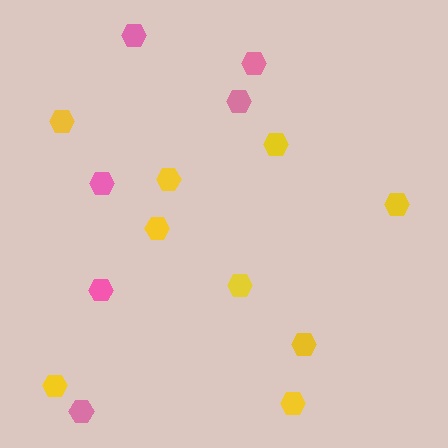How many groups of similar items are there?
There are 2 groups: one group of yellow hexagons (9) and one group of pink hexagons (6).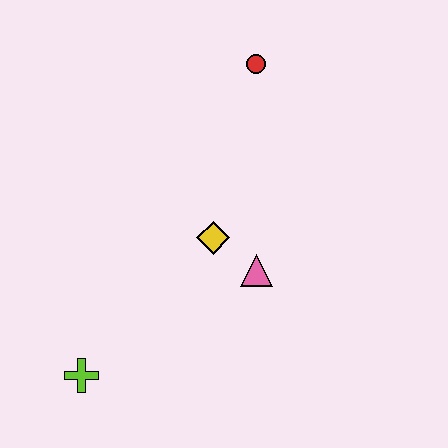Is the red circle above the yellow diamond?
Yes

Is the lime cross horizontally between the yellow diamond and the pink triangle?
No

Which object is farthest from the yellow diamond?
The lime cross is farthest from the yellow diamond.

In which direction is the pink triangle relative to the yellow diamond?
The pink triangle is to the right of the yellow diamond.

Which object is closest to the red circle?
The yellow diamond is closest to the red circle.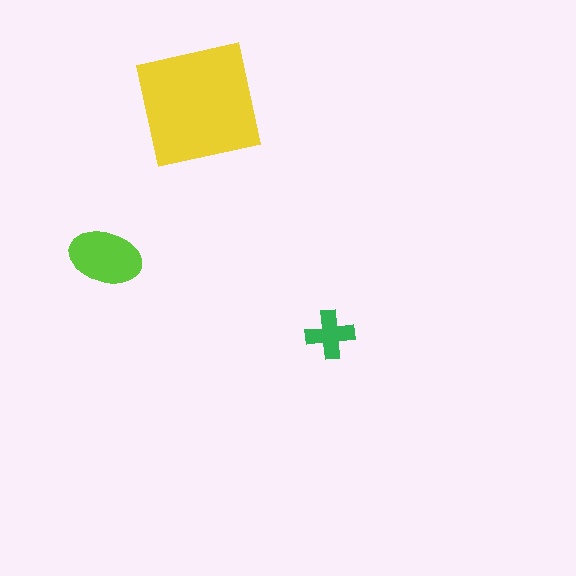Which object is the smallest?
The green cross.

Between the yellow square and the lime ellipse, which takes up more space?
The yellow square.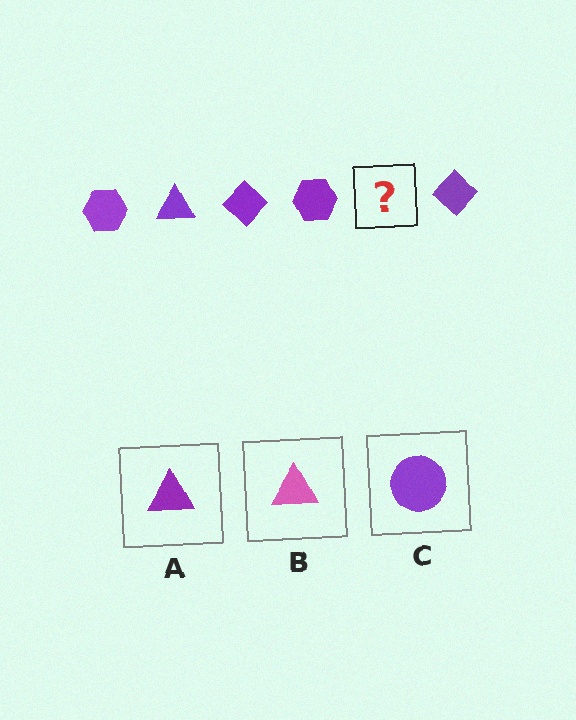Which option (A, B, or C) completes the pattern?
A.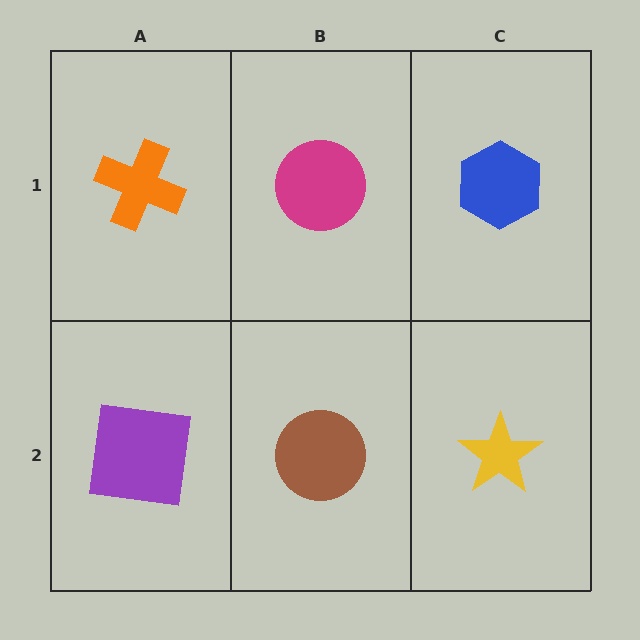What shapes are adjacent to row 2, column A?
An orange cross (row 1, column A), a brown circle (row 2, column B).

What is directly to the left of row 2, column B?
A purple square.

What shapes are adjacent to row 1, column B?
A brown circle (row 2, column B), an orange cross (row 1, column A), a blue hexagon (row 1, column C).